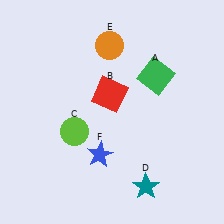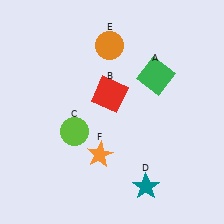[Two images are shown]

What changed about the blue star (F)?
In Image 1, F is blue. In Image 2, it changed to orange.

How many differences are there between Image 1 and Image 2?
There is 1 difference between the two images.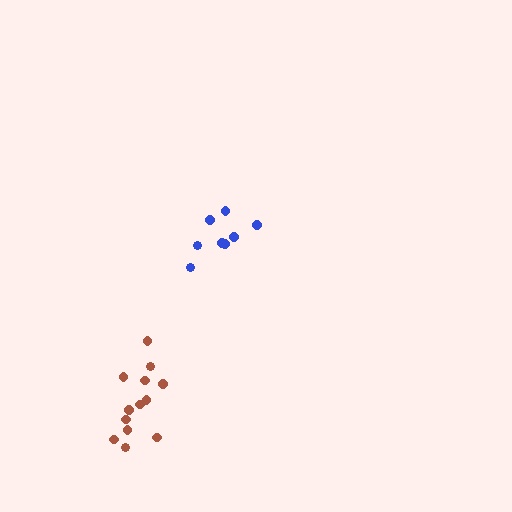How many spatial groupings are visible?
There are 2 spatial groupings.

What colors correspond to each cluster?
The clusters are colored: brown, blue.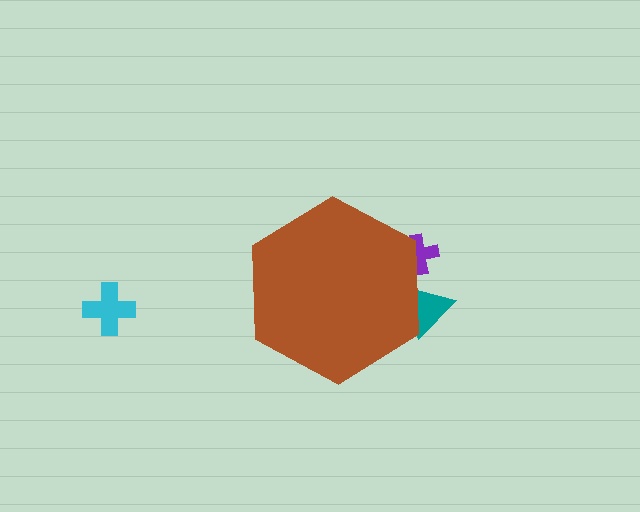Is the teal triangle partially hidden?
Yes, the teal triangle is partially hidden behind the brown hexagon.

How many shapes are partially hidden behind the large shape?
2 shapes are partially hidden.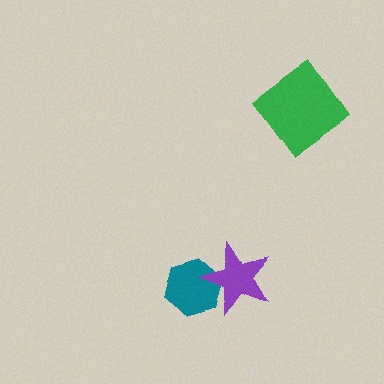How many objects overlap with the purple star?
1 object overlaps with the purple star.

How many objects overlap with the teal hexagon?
1 object overlaps with the teal hexagon.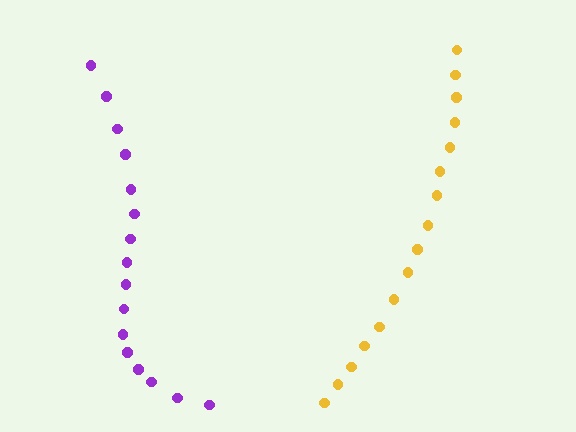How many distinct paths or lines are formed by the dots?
There are 2 distinct paths.